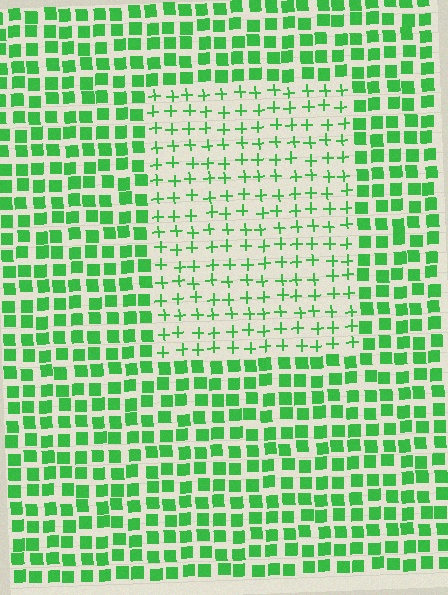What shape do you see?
I see a rectangle.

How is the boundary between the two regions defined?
The boundary is defined by a change in element shape: plus signs inside vs. squares outside. All elements share the same color and spacing.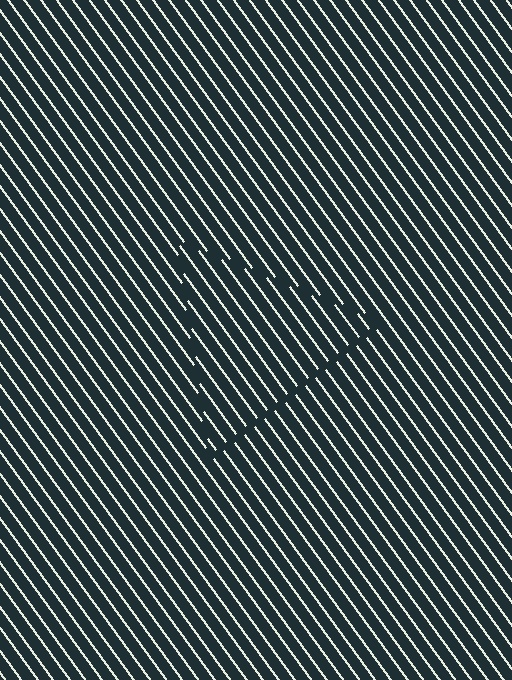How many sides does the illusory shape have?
3 sides — the line-ends trace a triangle.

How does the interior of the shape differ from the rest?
The interior of the shape contains the same grating, shifted by half a period — the contour is defined by the phase discontinuity where line-ends from the inner and outer gratings abut.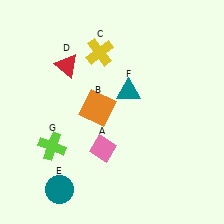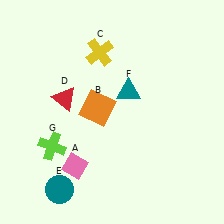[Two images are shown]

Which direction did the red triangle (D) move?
The red triangle (D) moved down.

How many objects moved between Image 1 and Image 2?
2 objects moved between the two images.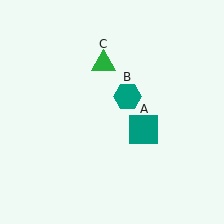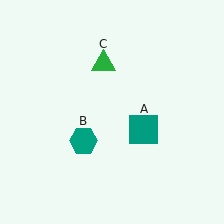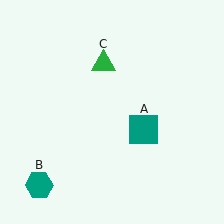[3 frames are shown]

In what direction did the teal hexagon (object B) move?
The teal hexagon (object B) moved down and to the left.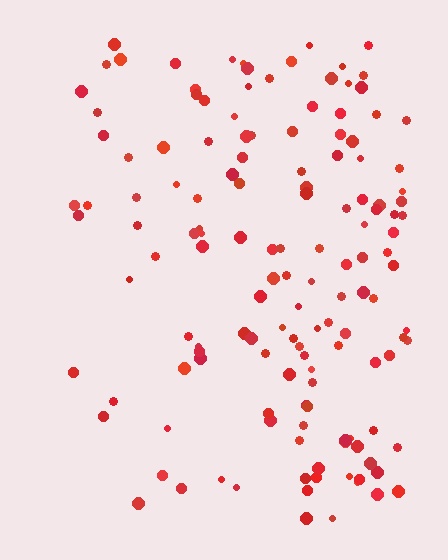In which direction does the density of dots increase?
From left to right, with the right side densest.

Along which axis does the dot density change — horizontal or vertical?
Horizontal.